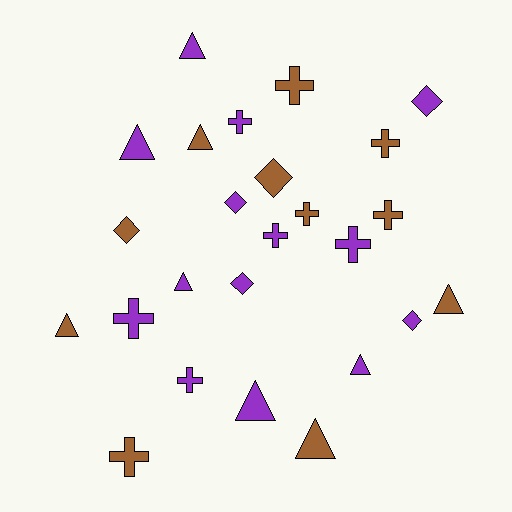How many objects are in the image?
There are 25 objects.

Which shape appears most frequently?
Cross, with 10 objects.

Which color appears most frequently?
Purple, with 14 objects.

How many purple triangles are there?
There are 5 purple triangles.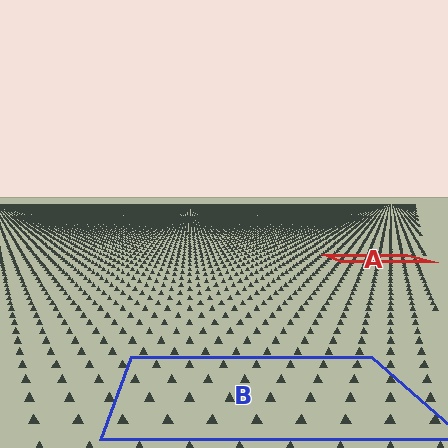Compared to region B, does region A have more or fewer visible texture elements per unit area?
Region A has more texture elements per unit area — they are packed more densely because it is farther away.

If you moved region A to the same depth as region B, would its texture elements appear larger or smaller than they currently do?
They would appear larger. At a closer depth, the same texture elements are projected at a bigger on-screen size.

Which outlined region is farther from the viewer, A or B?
Region A is farther from the viewer — the texture elements inside it appear smaller and more densely packed.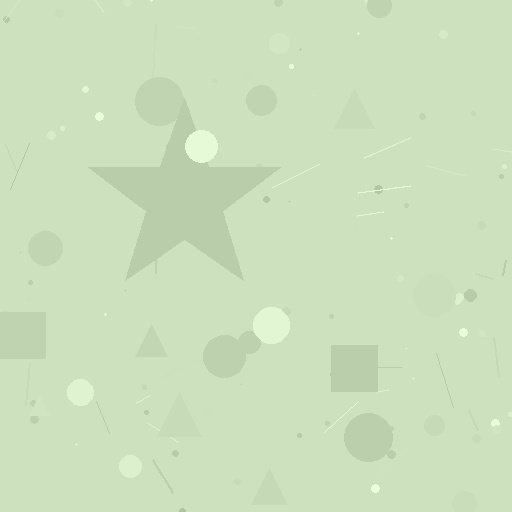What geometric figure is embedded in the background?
A star is embedded in the background.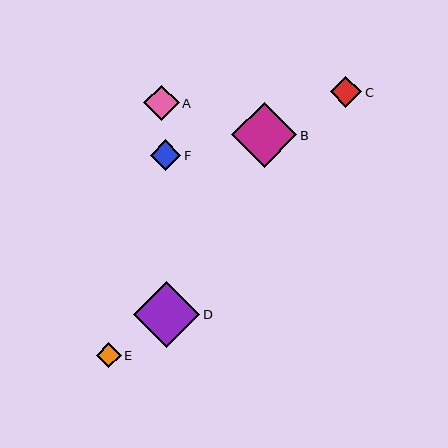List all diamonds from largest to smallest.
From largest to smallest: D, B, A, C, F, E.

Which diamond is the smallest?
Diamond E is the smallest with a size of approximately 25 pixels.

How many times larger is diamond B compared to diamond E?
Diamond B is approximately 2.6 times the size of diamond E.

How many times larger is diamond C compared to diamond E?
Diamond C is approximately 1.2 times the size of diamond E.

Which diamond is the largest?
Diamond D is the largest with a size of approximately 66 pixels.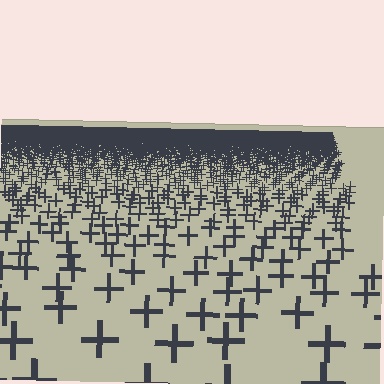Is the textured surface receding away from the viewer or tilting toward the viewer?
The surface is receding away from the viewer. Texture elements get smaller and denser toward the top.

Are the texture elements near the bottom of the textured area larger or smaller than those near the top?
Larger. Near the bottom, elements are closer to the viewer and appear at a bigger on-screen size.